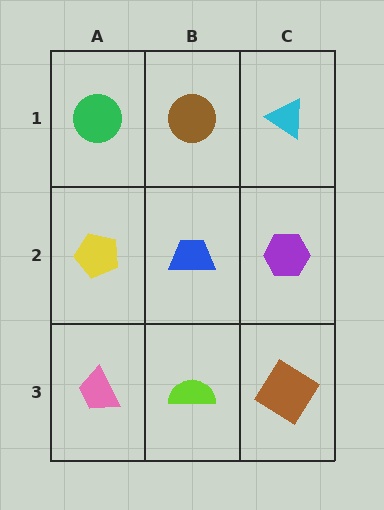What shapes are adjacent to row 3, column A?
A yellow pentagon (row 2, column A), a lime semicircle (row 3, column B).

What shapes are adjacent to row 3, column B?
A blue trapezoid (row 2, column B), a pink trapezoid (row 3, column A), a brown diamond (row 3, column C).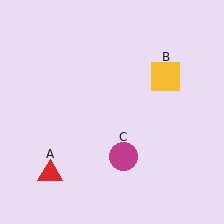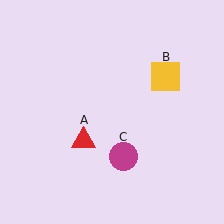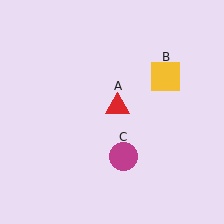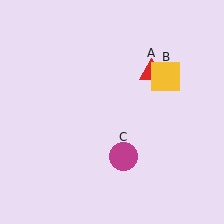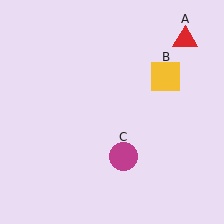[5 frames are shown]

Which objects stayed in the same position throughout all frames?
Yellow square (object B) and magenta circle (object C) remained stationary.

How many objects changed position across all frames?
1 object changed position: red triangle (object A).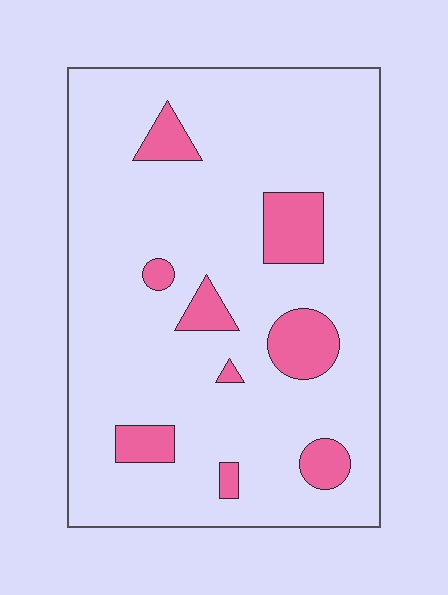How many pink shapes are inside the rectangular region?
9.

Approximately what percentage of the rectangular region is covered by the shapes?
Approximately 15%.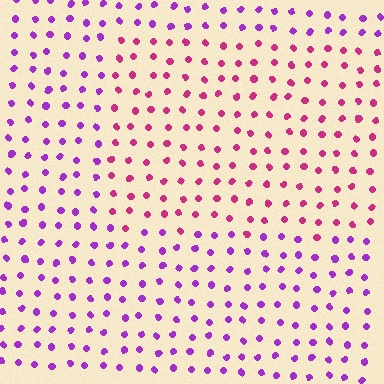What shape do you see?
I see a rectangle.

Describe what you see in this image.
The image is filled with small purple elements in a uniform arrangement. A rectangle-shaped region is visible where the elements are tinted to a slightly different hue, forming a subtle color boundary.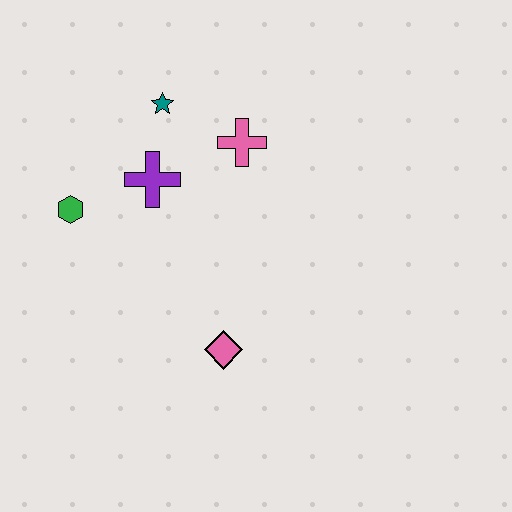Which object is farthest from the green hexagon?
The pink diamond is farthest from the green hexagon.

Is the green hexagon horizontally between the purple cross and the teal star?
No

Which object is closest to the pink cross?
The teal star is closest to the pink cross.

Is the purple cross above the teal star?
No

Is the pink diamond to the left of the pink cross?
Yes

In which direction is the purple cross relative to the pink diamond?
The purple cross is above the pink diamond.